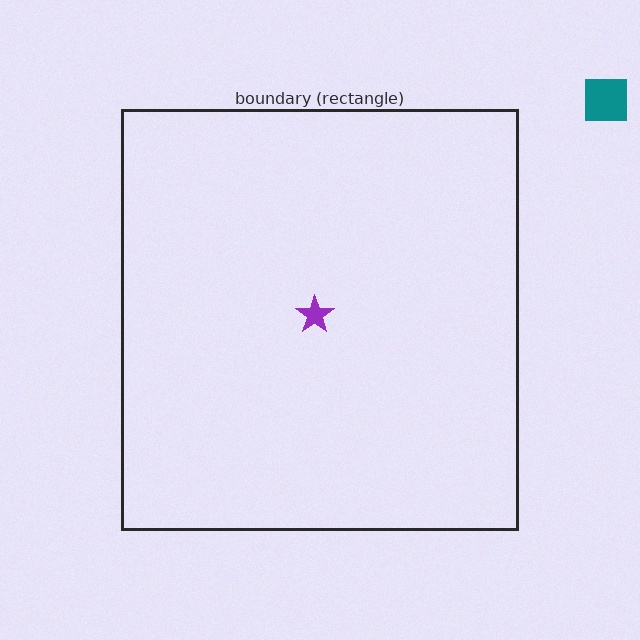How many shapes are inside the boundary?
1 inside, 1 outside.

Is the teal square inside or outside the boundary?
Outside.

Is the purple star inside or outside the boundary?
Inside.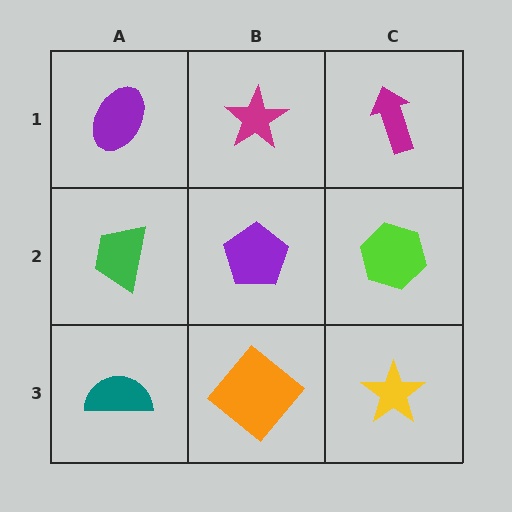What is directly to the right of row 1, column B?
A magenta arrow.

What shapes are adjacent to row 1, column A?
A green trapezoid (row 2, column A), a magenta star (row 1, column B).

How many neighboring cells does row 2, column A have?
3.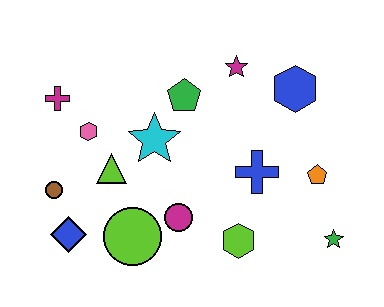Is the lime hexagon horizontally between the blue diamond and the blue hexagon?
Yes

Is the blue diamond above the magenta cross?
No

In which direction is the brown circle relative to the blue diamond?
The brown circle is above the blue diamond.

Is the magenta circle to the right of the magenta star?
No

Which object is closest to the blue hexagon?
The magenta star is closest to the blue hexagon.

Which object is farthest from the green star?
The magenta cross is farthest from the green star.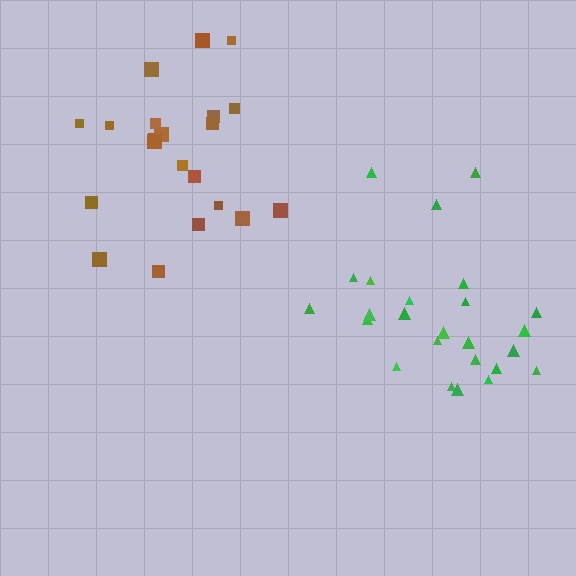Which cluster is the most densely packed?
Green.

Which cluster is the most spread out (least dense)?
Brown.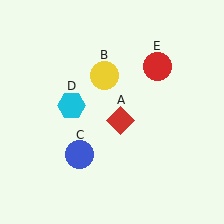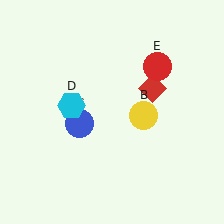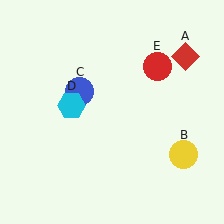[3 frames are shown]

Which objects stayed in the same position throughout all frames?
Cyan hexagon (object D) and red circle (object E) remained stationary.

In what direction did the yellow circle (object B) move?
The yellow circle (object B) moved down and to the right.